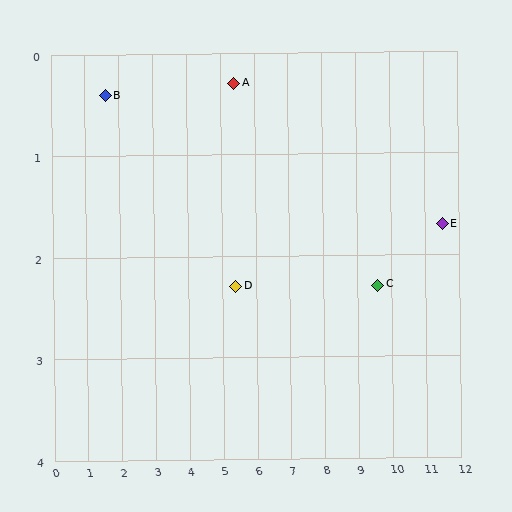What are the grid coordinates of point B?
Point B is at approximately (1.6, 0.4).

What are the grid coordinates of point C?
Point C is at approximately (9.6, 2.3).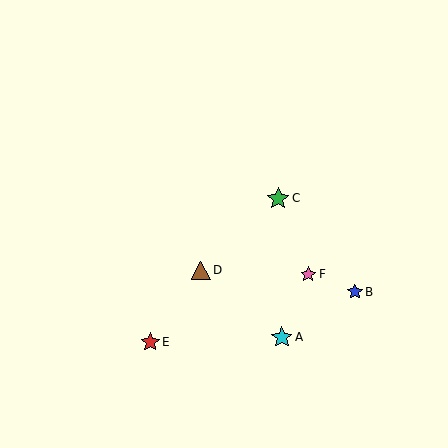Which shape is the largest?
The green star (labeled C) is the largest.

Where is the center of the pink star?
The center of the pink star is at (308, 274).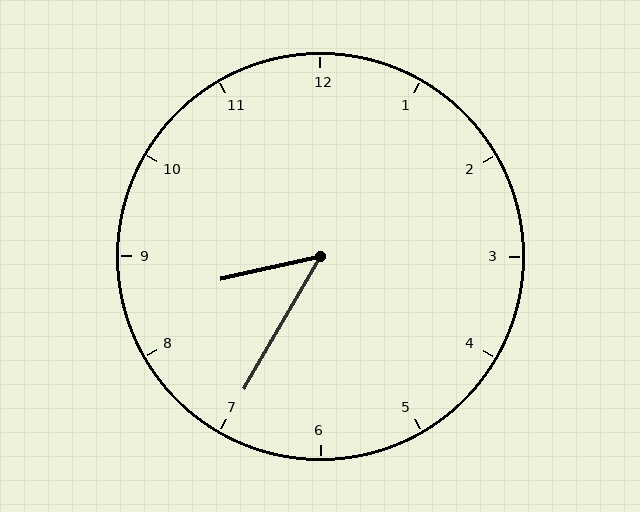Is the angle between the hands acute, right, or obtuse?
It is acute.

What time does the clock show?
8:35.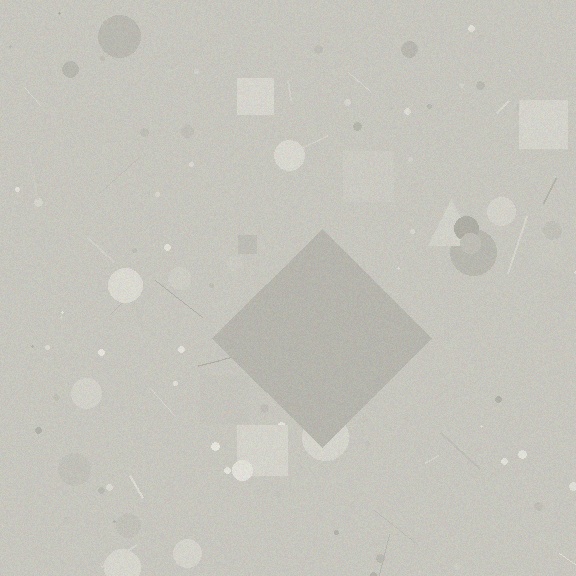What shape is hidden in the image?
A diamond is hidden in the image.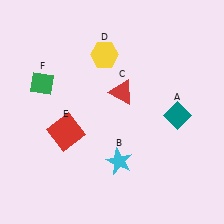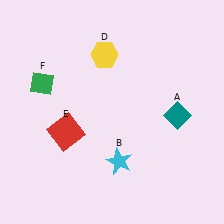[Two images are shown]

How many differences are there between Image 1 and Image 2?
There is 1 difference between the two images.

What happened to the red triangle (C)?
The red triangle (C) was removed in Image 2. It was in the top-right area of Image 1.